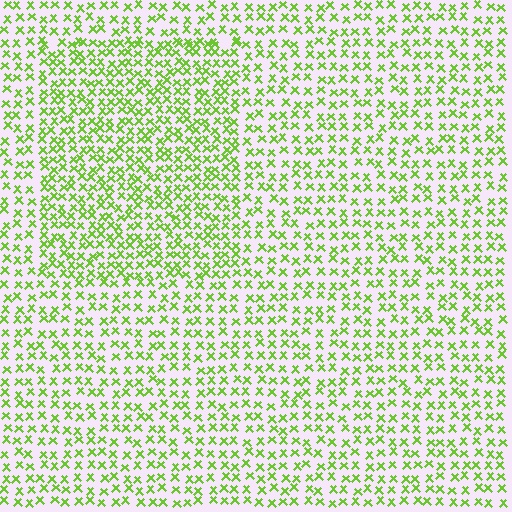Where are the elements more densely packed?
The elements are more densely packed inside the rectangle boundary.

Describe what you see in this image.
The image contains small lime elements arranged at two different densities. A rectangle-shaped region is visible where the elements are more densely packed than the surrounding area.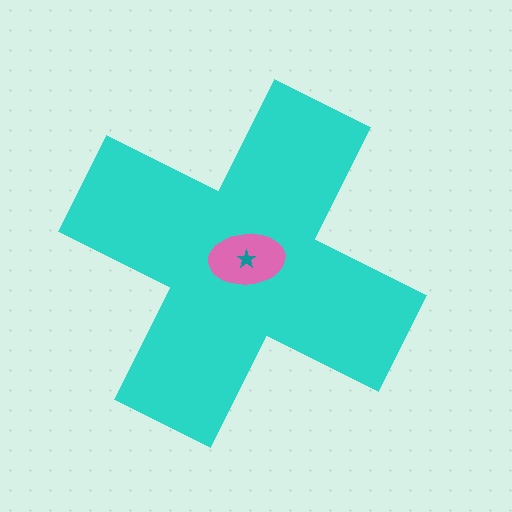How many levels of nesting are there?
3.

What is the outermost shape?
The cyan cross.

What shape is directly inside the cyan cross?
The pink ellipse.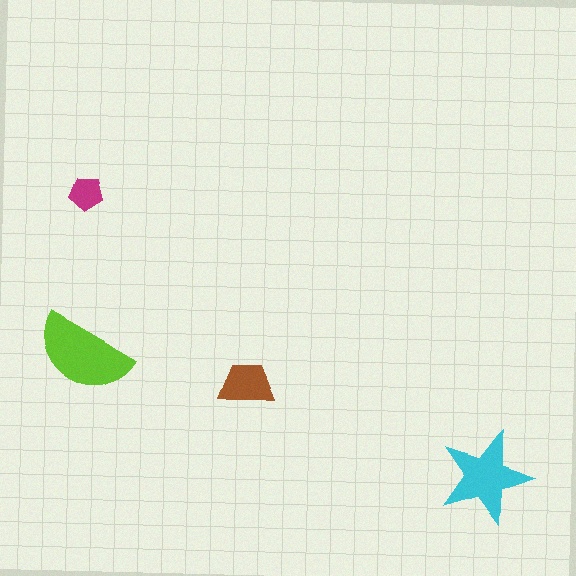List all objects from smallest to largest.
The magenta pentagon, the brown trapezoid, the cyan star, the lime semicircle.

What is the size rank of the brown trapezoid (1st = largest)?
3rd.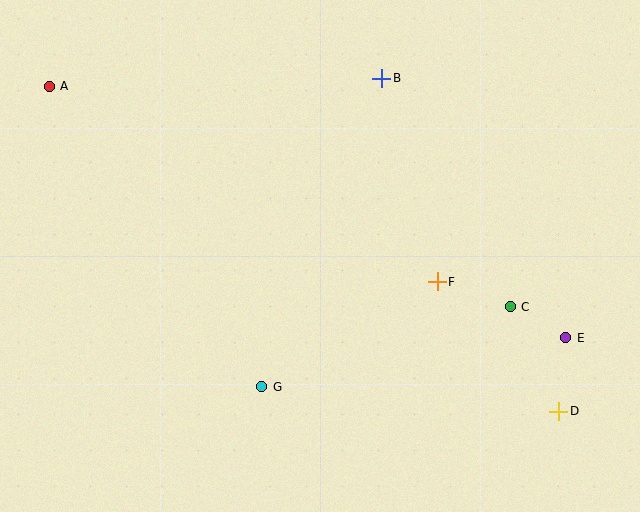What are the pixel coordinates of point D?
Point D is at (559, 411).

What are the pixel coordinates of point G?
Point G is at (262, 387).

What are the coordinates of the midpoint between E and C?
The midpoint between E and C is at (538, 322).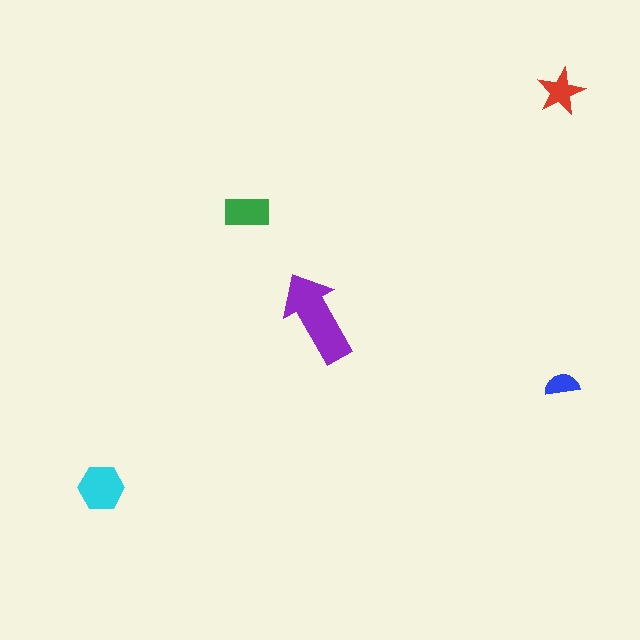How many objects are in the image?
There are 5 objects in the image.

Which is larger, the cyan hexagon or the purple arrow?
The purple arrow.